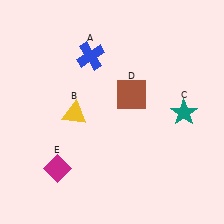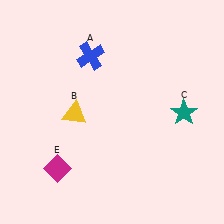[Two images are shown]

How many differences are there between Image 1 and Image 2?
There is 1 difference between the two images.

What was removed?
The brown square (D) was removed in Image 2.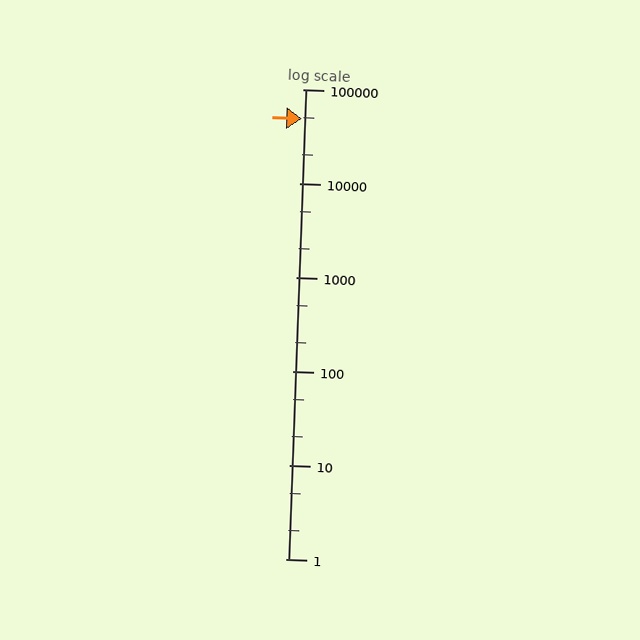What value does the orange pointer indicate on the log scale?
The pointer indicates approximately 48000.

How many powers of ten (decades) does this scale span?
The scale spans 5 decades, from 1 to 100000.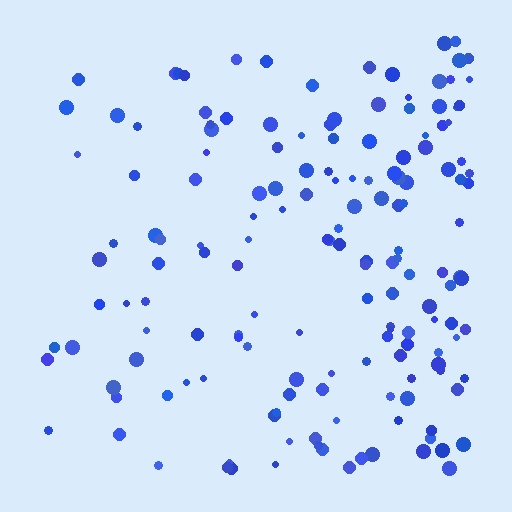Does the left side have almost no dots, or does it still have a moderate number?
Still a moderate number, just noticeably fewer than the right.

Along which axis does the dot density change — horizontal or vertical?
Horizontal.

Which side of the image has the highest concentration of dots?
The right.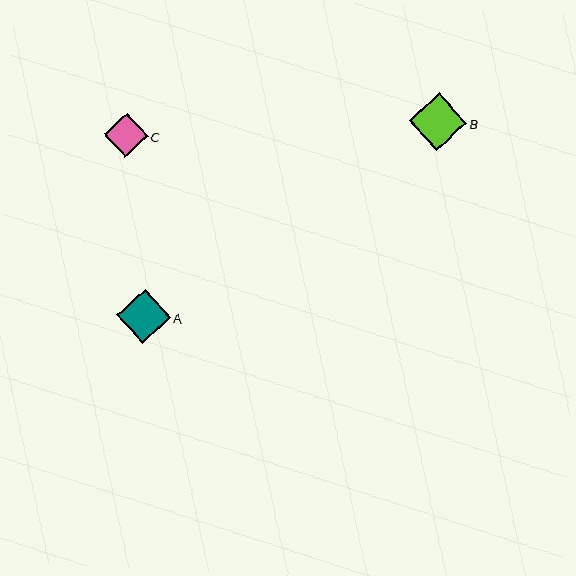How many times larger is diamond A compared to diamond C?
Diamond A is approximately 1.2 times the size of diamond C.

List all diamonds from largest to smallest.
From largest to smallest: B, A, C.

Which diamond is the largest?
Diamond B is the largest with a size of approximately 57 pixels.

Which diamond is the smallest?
Diamond C is the smallest with a size of approximately 44 pixels.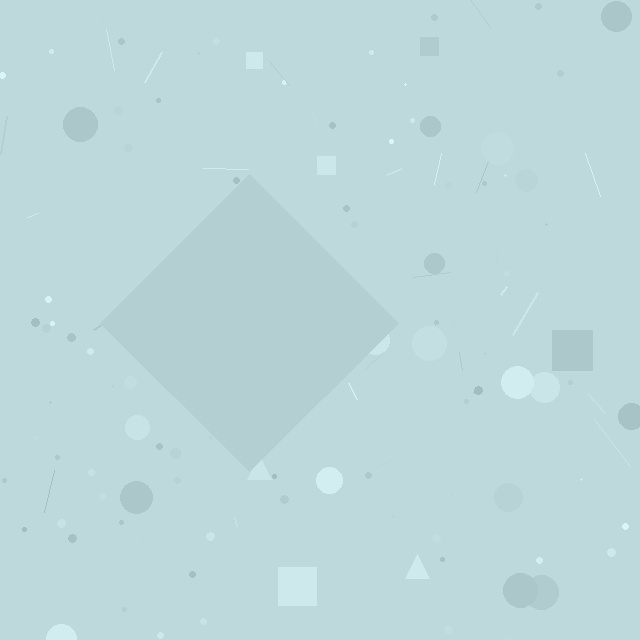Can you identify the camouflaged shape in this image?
The camouflaged shape is a diamond.